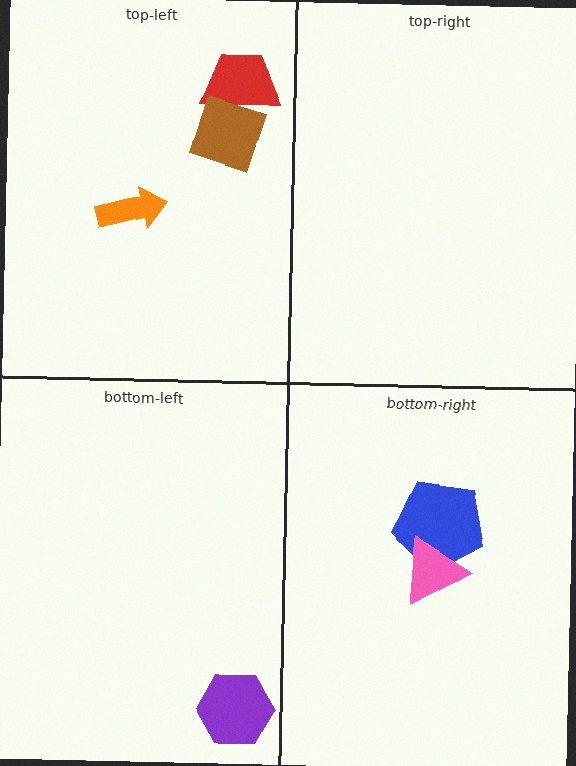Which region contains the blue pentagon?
The bottom-right region.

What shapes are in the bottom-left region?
The purple hexagon.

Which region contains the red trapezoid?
The top-left region.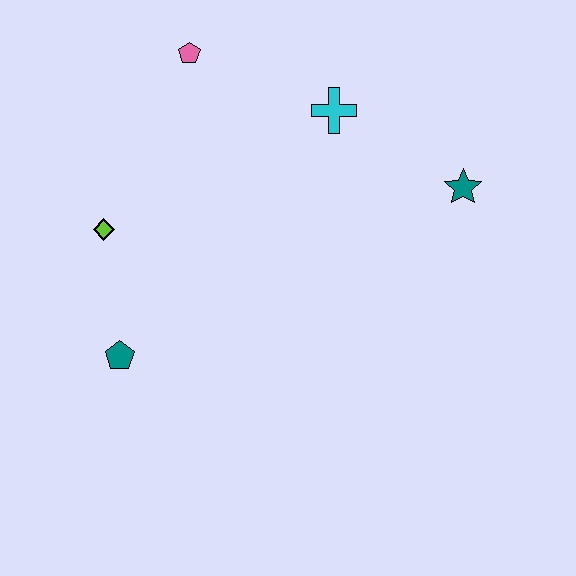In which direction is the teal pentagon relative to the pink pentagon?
The teal pentagon is below the pink pentagon.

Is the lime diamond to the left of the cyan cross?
Yes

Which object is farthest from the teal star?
The teal pentagon is farthest from the teal star.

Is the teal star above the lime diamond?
Yes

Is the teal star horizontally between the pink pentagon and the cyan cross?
No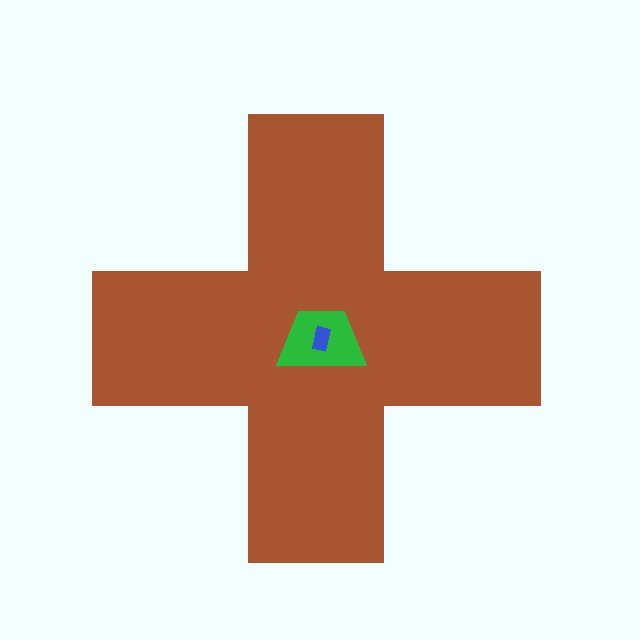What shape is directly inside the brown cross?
The green trapezoid.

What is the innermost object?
The blue rectangle.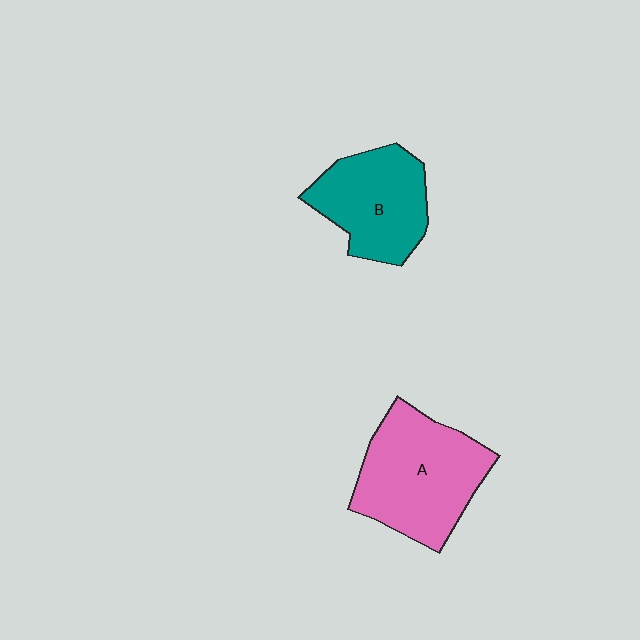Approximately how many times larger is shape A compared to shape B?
Approximately 1.3 times.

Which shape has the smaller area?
Shape B (teal).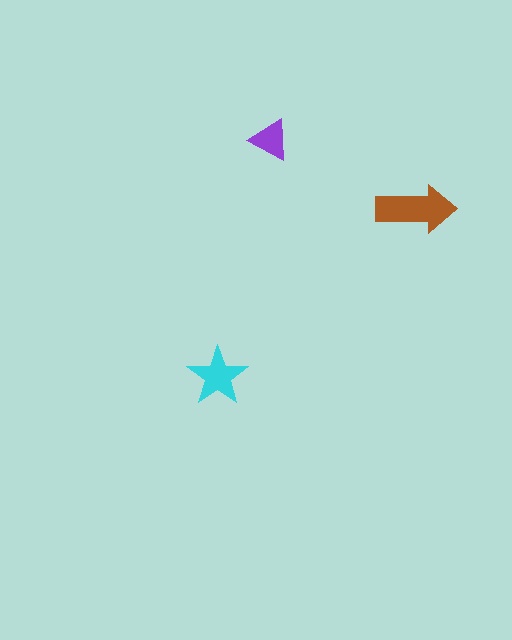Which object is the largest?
The brown arrow.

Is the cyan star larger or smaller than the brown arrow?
Smaller.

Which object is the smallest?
The purple triangle.